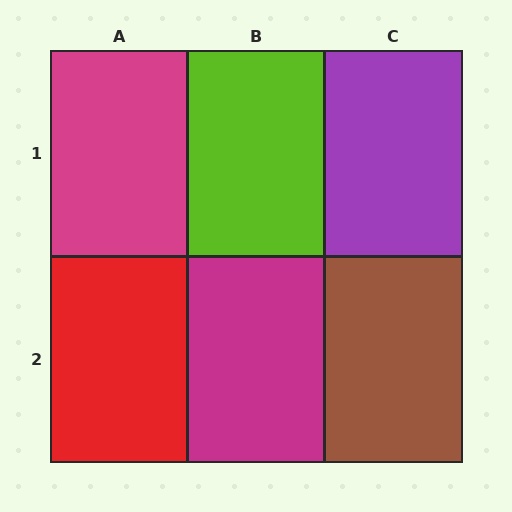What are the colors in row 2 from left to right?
Red, magenta, brown.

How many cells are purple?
1 cell is purple.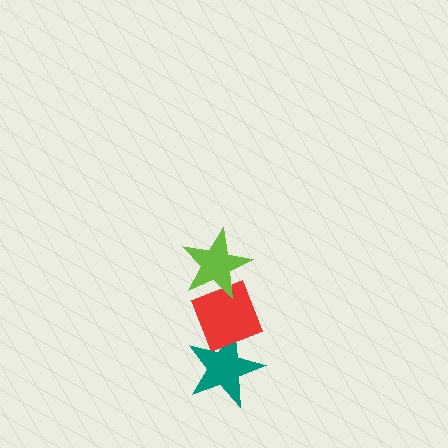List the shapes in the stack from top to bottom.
From top to bottom: the lime star, the red diamond, the teal star.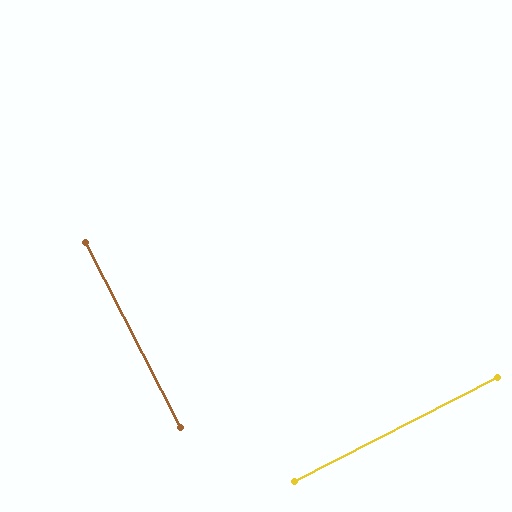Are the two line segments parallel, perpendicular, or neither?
Perpendicular — they meet at approximately 90°.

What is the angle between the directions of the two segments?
Approximately 90 degrees.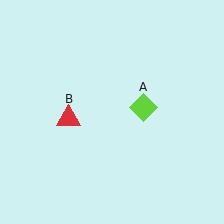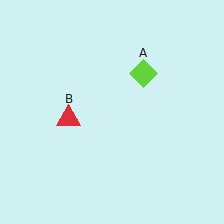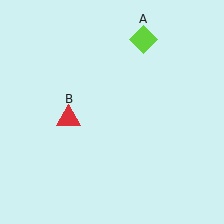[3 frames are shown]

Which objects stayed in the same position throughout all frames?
Red triangle (object B) remained stationary.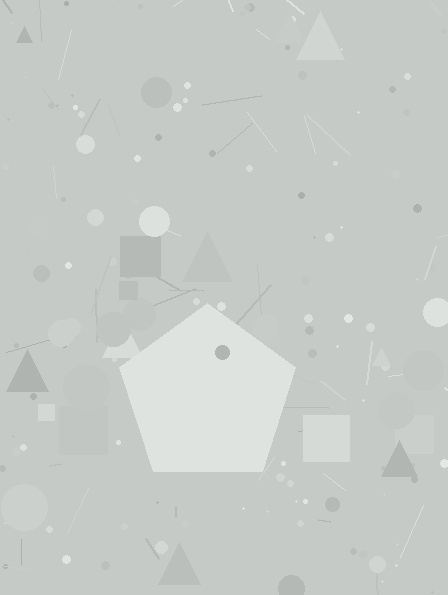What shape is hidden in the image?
A pentagon is hidden in the image.